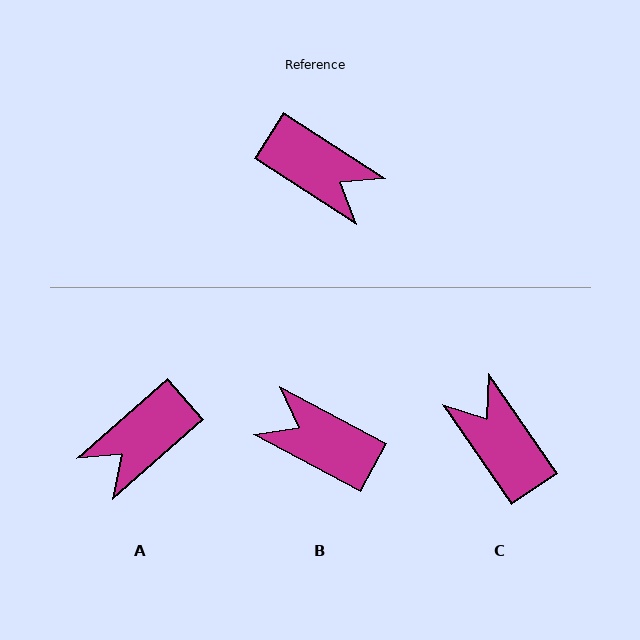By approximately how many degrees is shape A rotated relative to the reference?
Approximately 106 degrees clockwise.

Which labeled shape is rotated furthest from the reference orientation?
B, about 175 degrees away.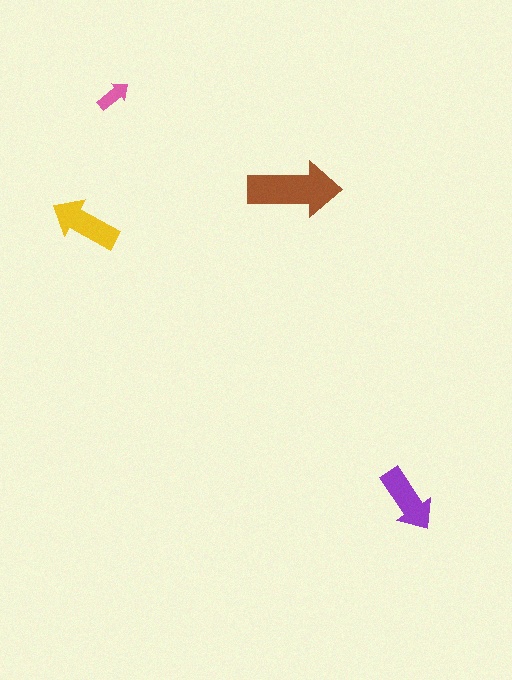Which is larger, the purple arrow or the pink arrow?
The purple one.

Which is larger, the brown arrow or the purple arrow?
The brown one.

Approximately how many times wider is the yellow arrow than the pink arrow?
About 2 times wider.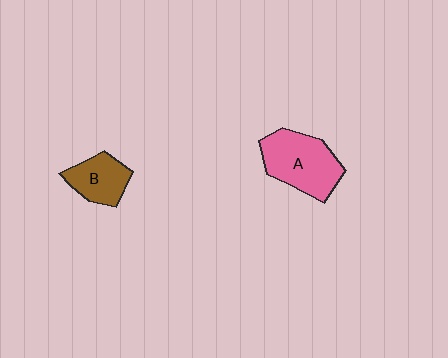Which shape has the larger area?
Shape A (pink).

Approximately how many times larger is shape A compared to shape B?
Approximately 1.6 times.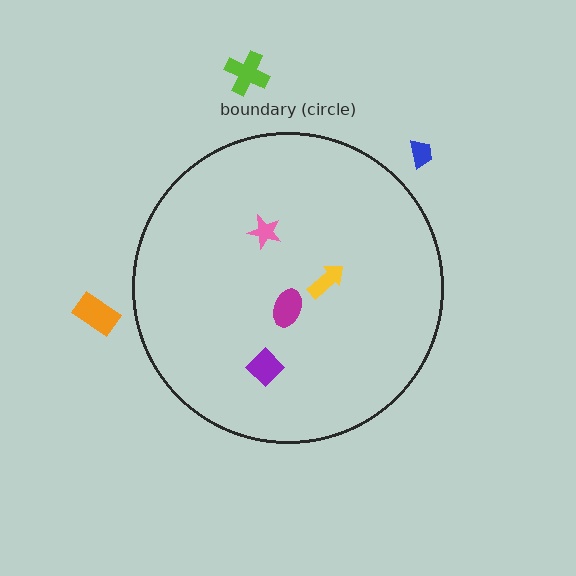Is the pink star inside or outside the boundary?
Inside.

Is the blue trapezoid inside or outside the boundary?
Outside.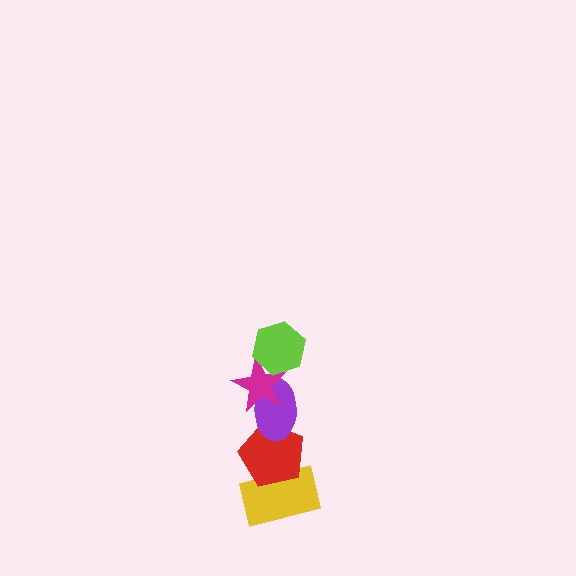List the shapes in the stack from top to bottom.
From top to bottom: the lime hexagon, the magenta star, the purple ellipse, the red pentagon, the yellow rectangle.